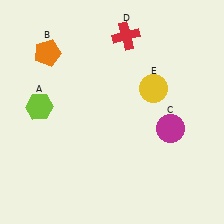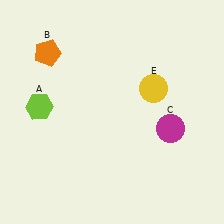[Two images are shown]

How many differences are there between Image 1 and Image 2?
There is 1 difference between the two images.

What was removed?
The red cross (D) was removed in Image 2.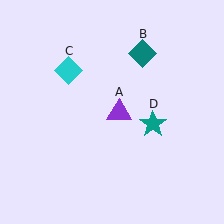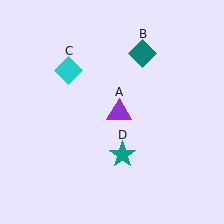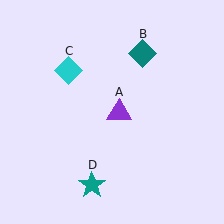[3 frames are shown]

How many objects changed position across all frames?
1 object changed position: teal star (object D).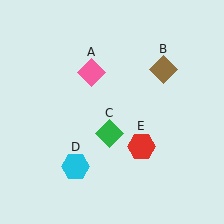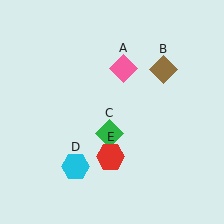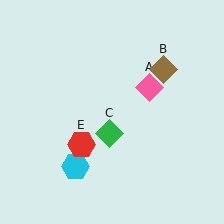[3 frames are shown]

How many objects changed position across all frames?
2 objects changed position: pink diamond (object A), red hexagon (object E).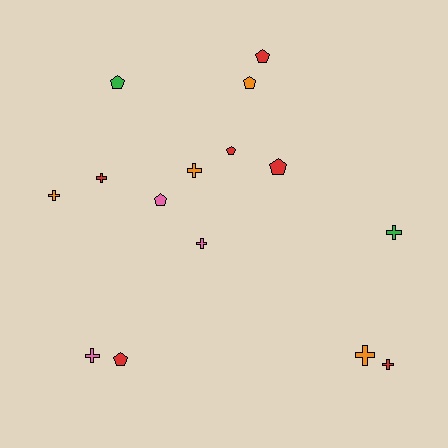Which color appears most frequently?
Red, with 6 objects.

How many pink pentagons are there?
There is 1 pink pentagon.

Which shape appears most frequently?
Cross, with 8 objects.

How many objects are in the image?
There are 15 objects.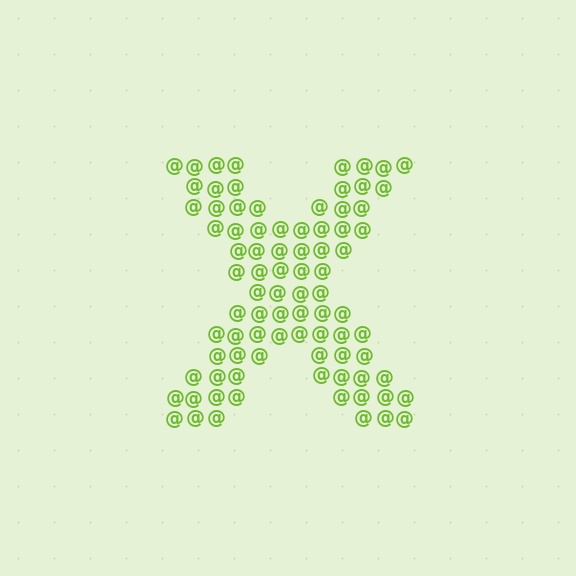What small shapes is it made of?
It is made of small at signs.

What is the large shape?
The large shape is the letter X.